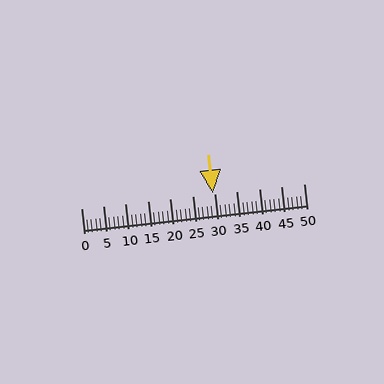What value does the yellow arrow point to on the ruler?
The yellow arrow points to approximately 30.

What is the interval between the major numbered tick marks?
The major tick marks are spaced 5 units apart.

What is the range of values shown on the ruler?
The ruler shows values from 0 to 50.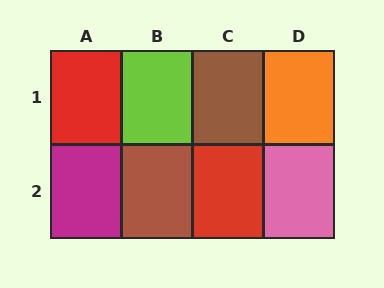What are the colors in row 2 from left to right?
Magenta, brown, red, pink.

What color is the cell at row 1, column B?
Lime.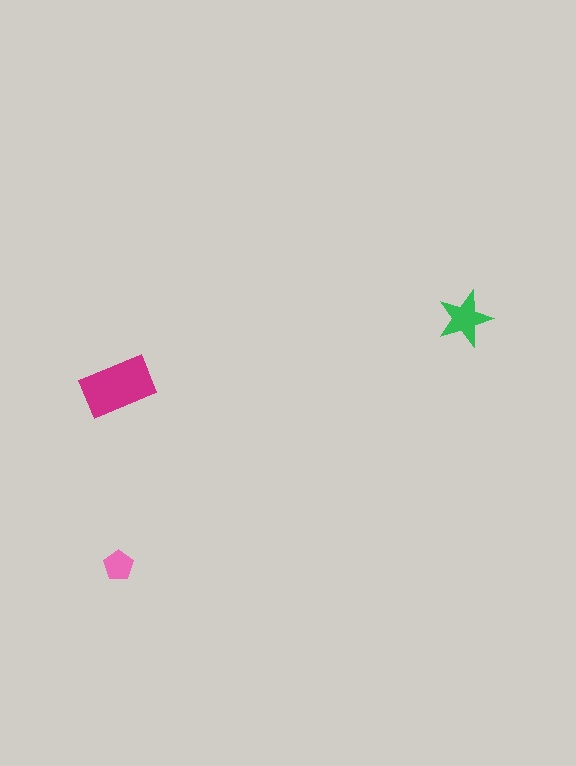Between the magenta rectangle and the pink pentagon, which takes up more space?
The magenta rectangle.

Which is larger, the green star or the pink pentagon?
The green star.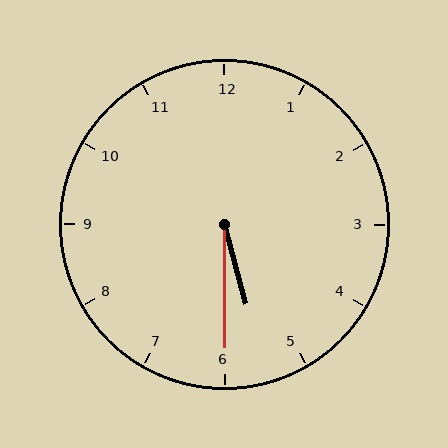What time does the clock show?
5:30.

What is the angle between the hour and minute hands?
Approximately 15 degrees.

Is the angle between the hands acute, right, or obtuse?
It is acute.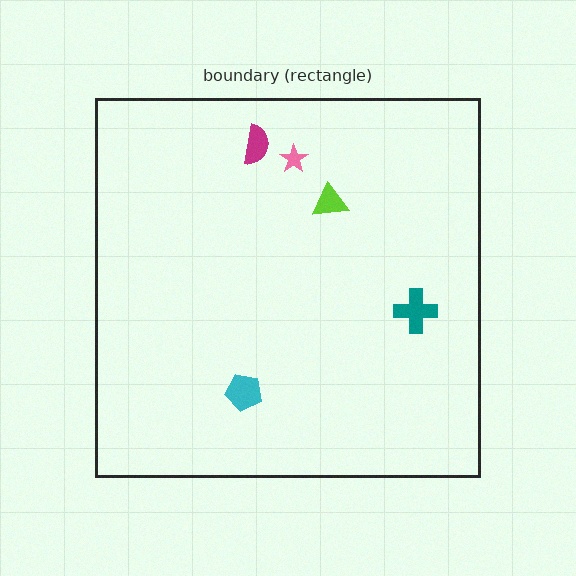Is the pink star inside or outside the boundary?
Inside.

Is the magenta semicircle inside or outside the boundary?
Inside.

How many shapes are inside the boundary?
5 inside, 0 outside.